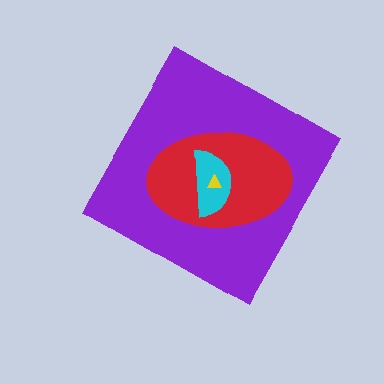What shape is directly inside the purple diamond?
The red ellipse.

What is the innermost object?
The yellow triangle.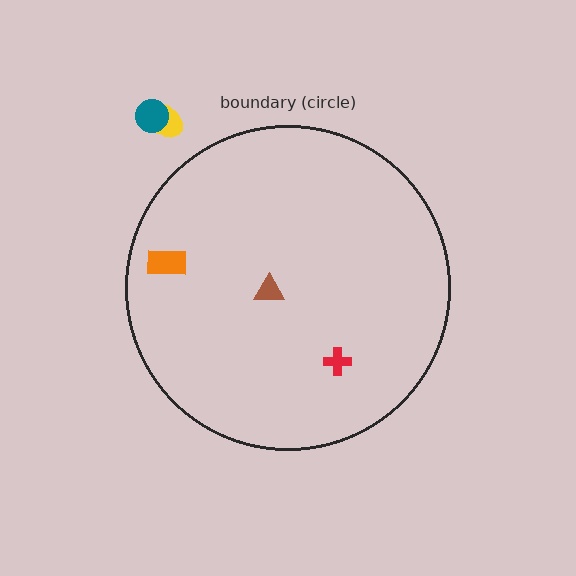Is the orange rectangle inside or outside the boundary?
Inside.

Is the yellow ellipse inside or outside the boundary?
Outside.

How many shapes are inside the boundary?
3 inside, 2 outside.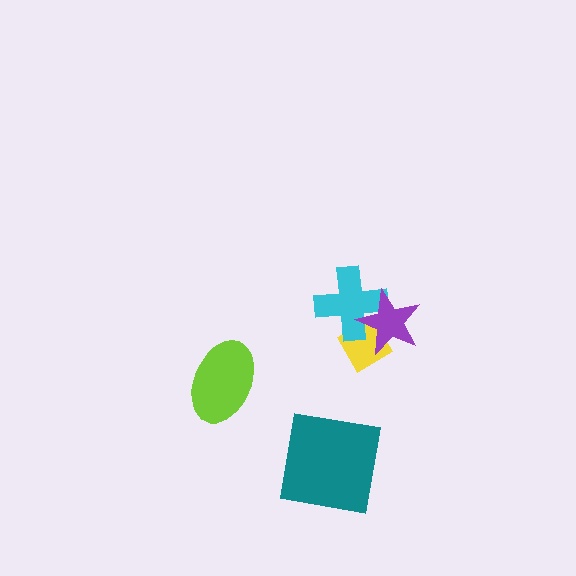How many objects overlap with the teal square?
0 objects overlap with the teal square.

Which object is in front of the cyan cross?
The purple star is in front of the cyan cross.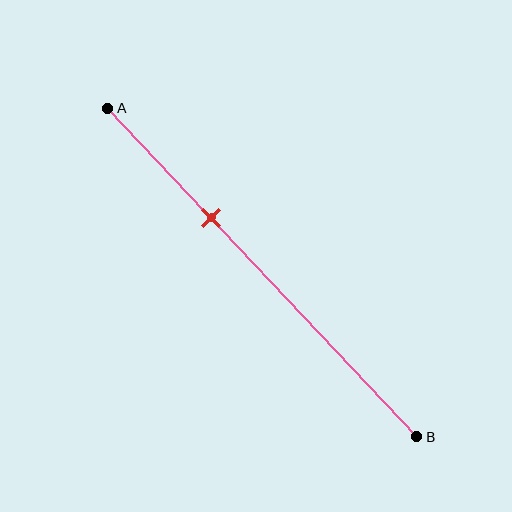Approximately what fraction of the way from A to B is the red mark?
The red mark is approximately 35% of the way from A to B.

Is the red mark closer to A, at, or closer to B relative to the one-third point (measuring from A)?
The red mark is approximately at the one-third point of segment AB.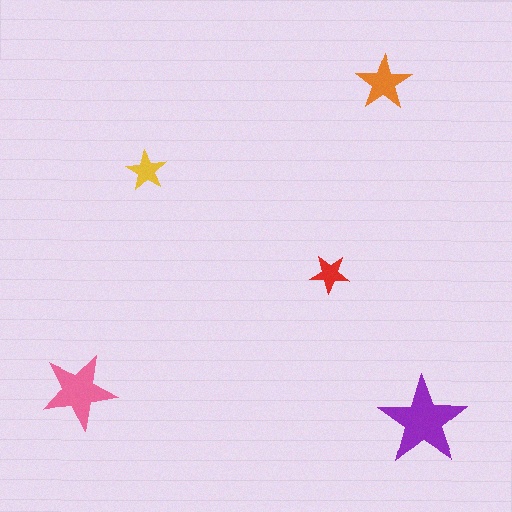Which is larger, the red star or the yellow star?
The yellow one.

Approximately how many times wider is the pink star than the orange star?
About 1.5 times wider.